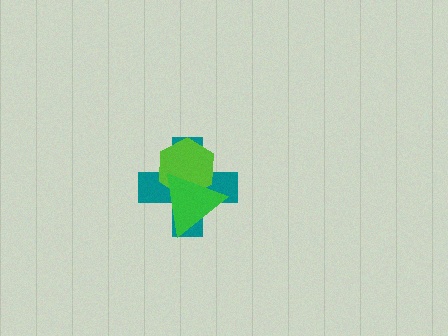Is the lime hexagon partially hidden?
Yes, it is partially covered by another shape.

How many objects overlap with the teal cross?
2 objects overlap with the teal cross.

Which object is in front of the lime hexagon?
The green triangle is in front of the lime hexagon.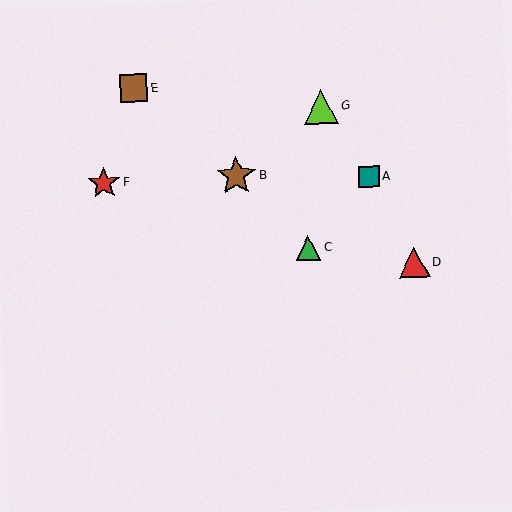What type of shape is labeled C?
Shape C is a green triangle.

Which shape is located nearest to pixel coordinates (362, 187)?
The teal square (labeled A) at (369, 177) is nearest to that location.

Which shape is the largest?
The brown star (labeled B) is the largest.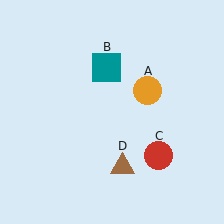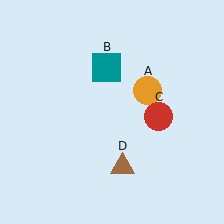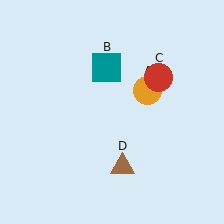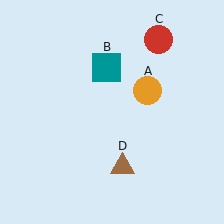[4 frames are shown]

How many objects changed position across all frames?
1 object changed position: red circle (object C).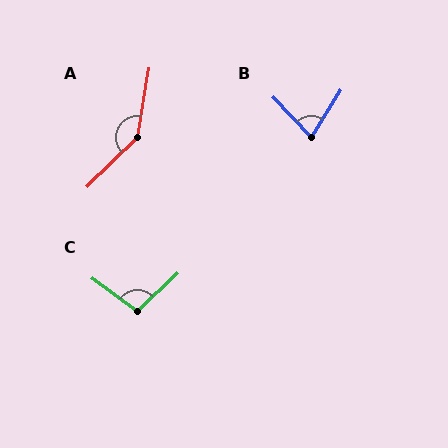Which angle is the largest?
A, at approximately 145 degrees.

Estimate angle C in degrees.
Approximately 100 degrees.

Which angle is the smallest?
B, at approximately 75 degrees.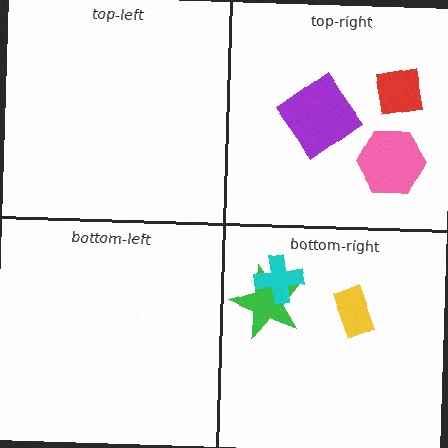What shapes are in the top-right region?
The purple diamond, the red square, the pink hexagon.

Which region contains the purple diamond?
The top-right region.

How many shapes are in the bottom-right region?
3.